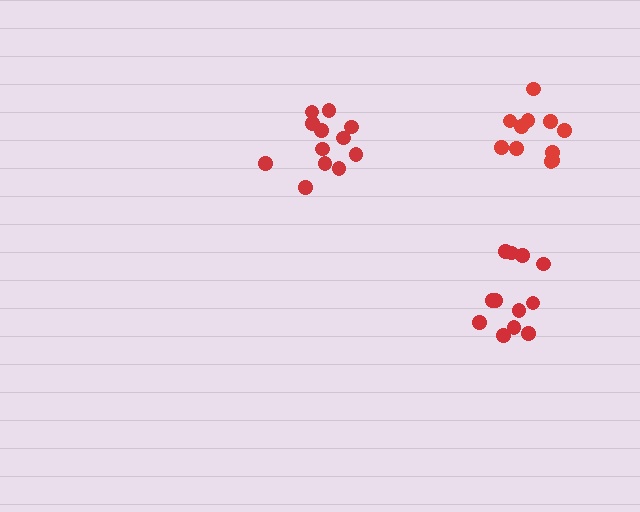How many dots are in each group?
Group 1: 12 dots, Group 2: 11 dots, Group 3: 12 dots (35 total).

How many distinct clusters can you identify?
There are 3 distinct clusters.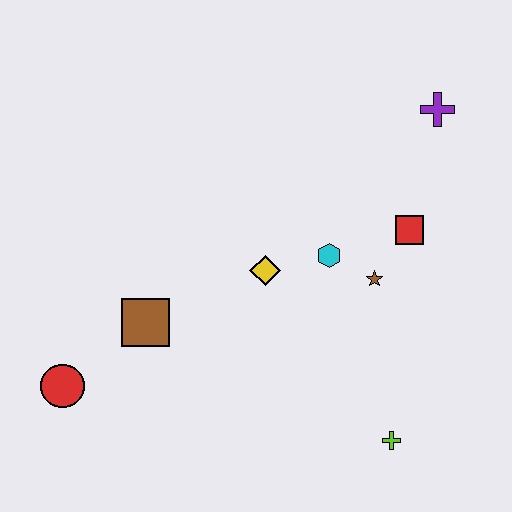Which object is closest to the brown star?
The cyan hexagon is closest to the brown star.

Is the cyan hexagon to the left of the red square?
Yes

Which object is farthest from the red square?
The red circle is farthest from the red square.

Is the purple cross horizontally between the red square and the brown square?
No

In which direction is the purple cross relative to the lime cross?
The purple cross is above the lime cross.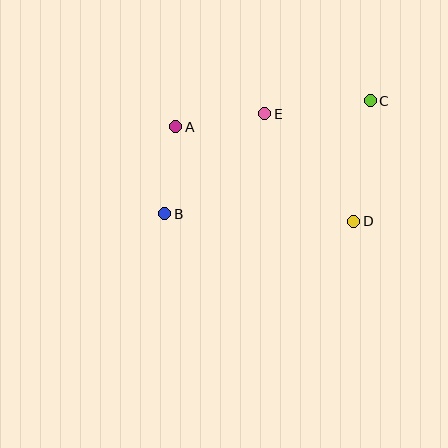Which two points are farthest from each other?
Points B and C are farthest from each other.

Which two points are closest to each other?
Points A and B are closest to each other.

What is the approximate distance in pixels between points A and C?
The distance between A and C is approximately 196 pixels.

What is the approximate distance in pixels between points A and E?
The distance between A and E is approximately 90 pixels.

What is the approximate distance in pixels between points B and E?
The distance between B and E is approximately 142 pixels.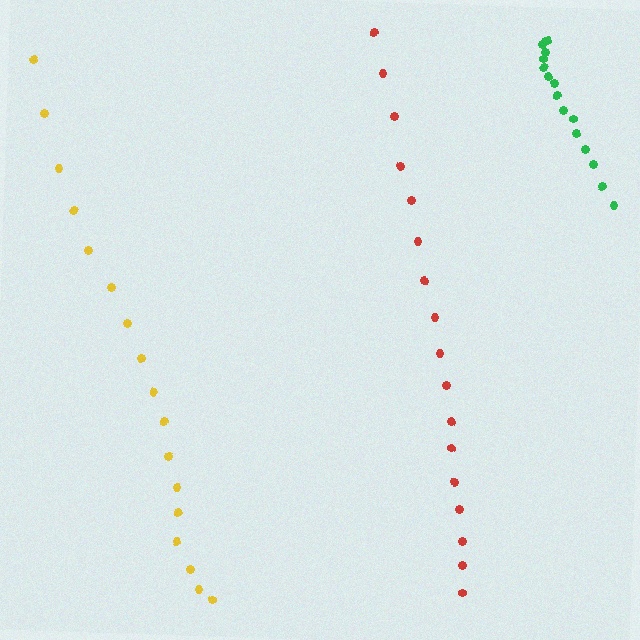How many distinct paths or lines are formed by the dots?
There are 3 distinct paths.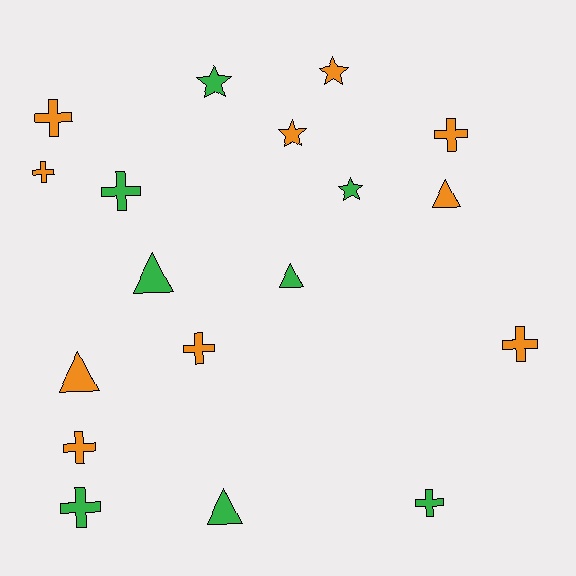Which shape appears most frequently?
Cross, with 9 objects.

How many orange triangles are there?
There are 2 orange triangles.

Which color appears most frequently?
Orange, with 10 objects.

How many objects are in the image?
There are 18 objects.